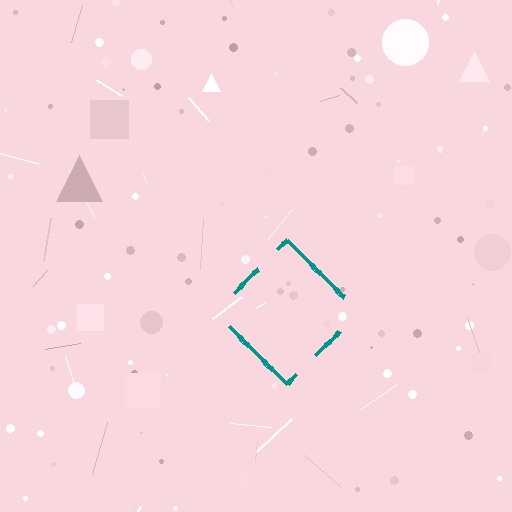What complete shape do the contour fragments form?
The contour fragments form a diamond.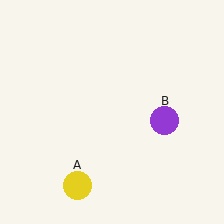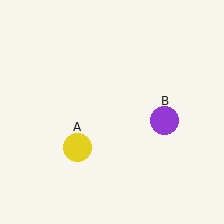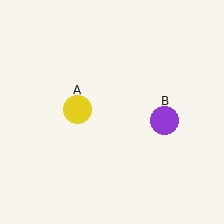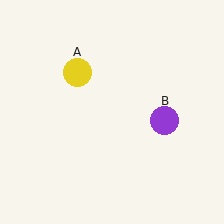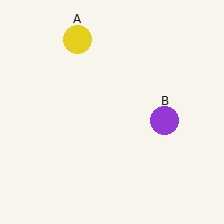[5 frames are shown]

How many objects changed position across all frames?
1 object changed position: yellow circle (object A).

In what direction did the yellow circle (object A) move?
The yellow circle (object A) moved up.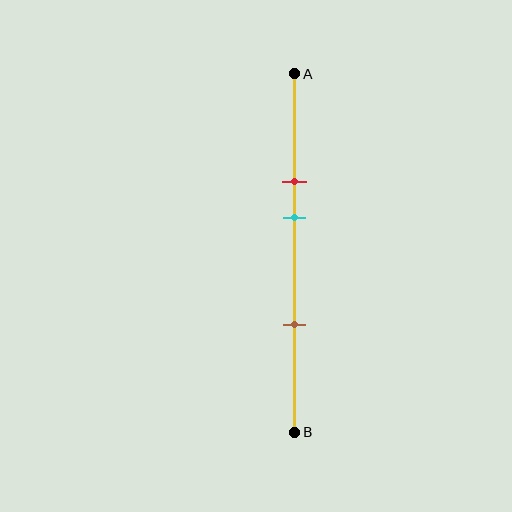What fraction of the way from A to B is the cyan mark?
The cyan mark is approximately 40% (0.4) of the way from A to B.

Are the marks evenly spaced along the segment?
No, the marks are not evenly spaced.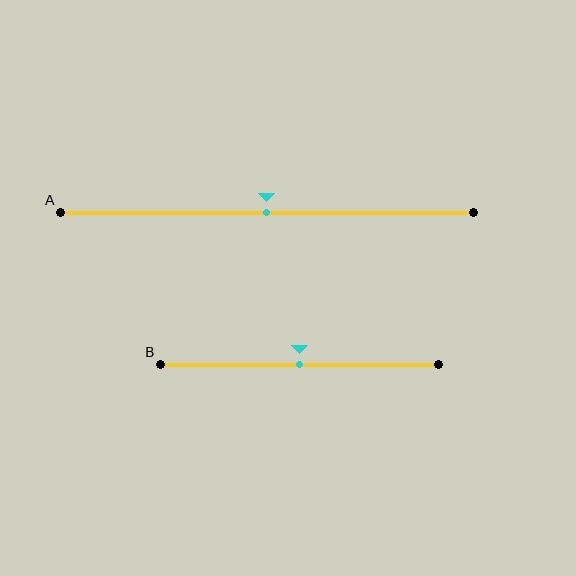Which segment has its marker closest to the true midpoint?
Segment A has its marker closest to the true midpoint.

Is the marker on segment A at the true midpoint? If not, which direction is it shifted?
Yes, the marker on segment A is at the true midpoint.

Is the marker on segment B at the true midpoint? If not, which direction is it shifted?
Yes, the marker on segment B is at the true midpoint.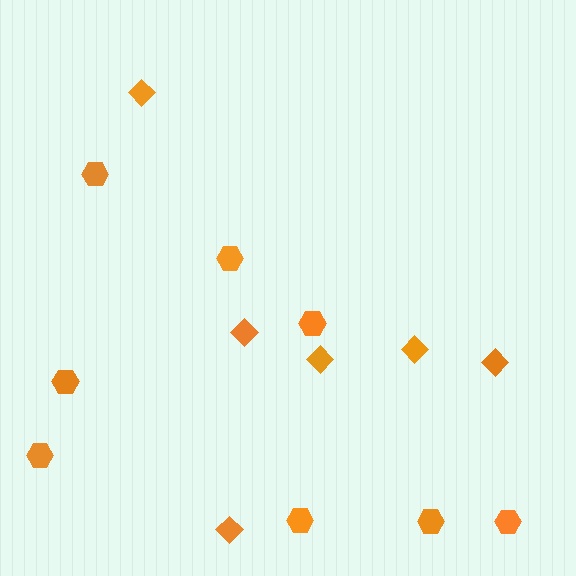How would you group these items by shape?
There are 2 groups: one group of diamonds (6) and one group of hexagons (8).